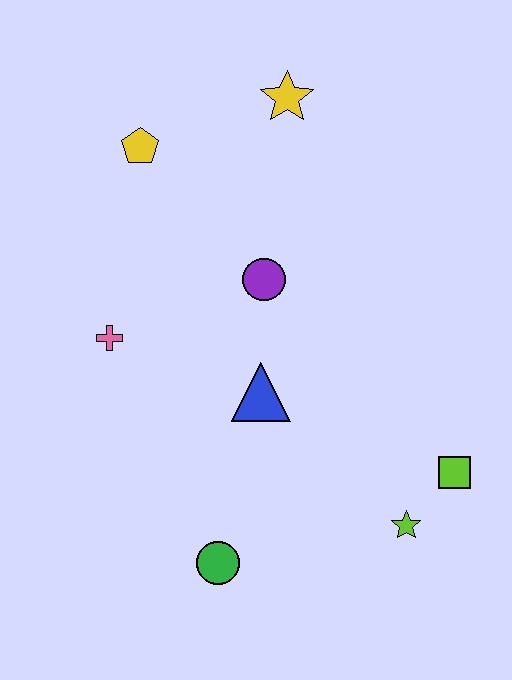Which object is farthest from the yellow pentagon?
The lime star is farthest from the yellow pentagon.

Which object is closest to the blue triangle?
The purple circle is closest to the blue triangle.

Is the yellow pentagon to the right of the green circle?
No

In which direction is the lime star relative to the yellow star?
The lime star is below the yellow star.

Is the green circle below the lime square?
Yes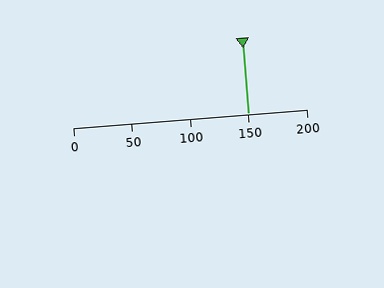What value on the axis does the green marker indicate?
The marker indicates approximately 150.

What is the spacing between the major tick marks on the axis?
The major ticks are spaced 50 apart.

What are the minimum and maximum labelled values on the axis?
The axis runs from 0 to 200.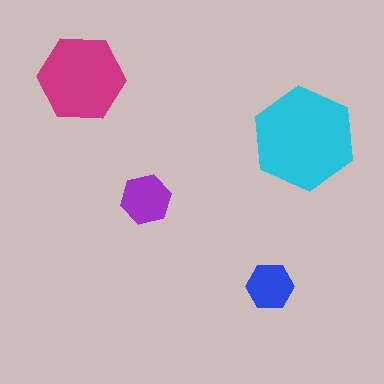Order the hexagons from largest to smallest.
the cyan one, the magenta one, the purple one, the blue one.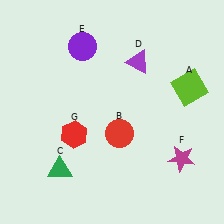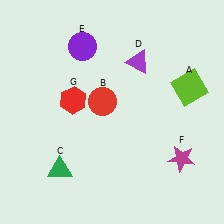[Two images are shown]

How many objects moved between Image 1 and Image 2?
2 objects moved between the two images.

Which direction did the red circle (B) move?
The red circle (B) moved up.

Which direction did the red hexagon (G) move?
The red hexagon (G) moved up.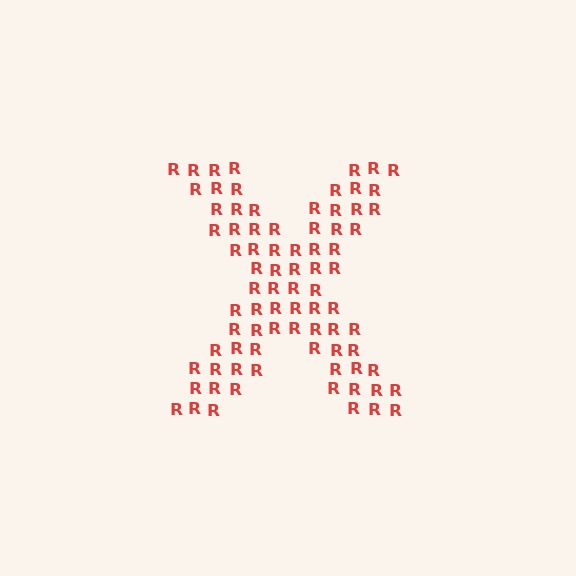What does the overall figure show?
The overall figure shows the letter X.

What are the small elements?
The small elements are letter R's.